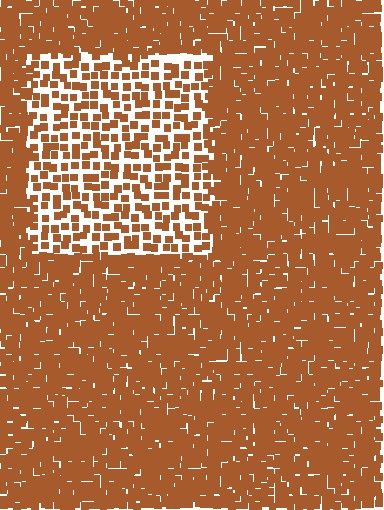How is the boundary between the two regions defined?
The boundary is defined by a change in element density (approximately 2.3x ratio). All elements are the same color, size, and shape.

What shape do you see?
I see a rectangle.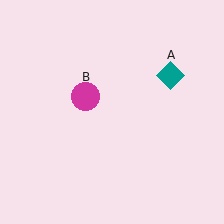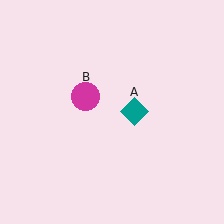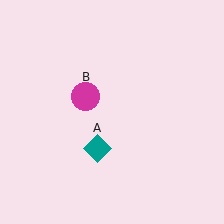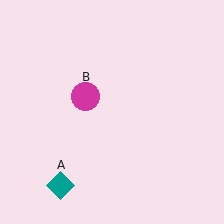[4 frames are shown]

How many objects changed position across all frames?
1 object changed position: teal diamond (object A).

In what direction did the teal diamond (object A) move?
The teal diamond (object A) moved down and to the left.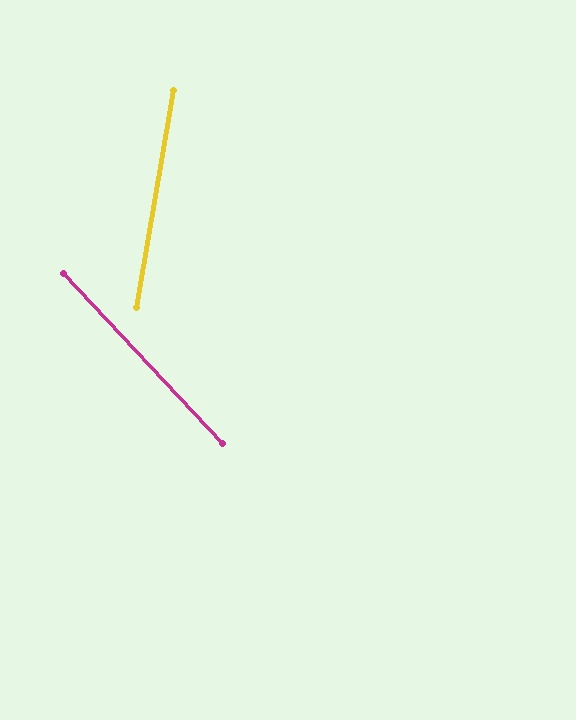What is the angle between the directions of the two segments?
Approximately 53 degrees.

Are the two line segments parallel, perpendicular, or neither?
Neither parallel nor perpendicular — they differ by about 53°.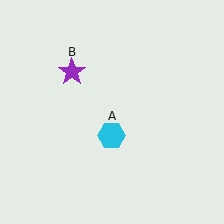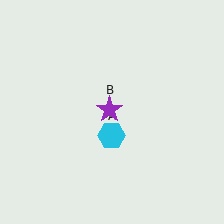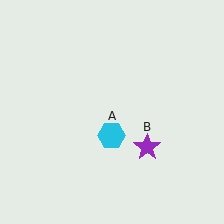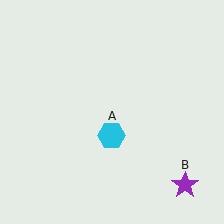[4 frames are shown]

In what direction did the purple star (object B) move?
The purple star (object B) moved down and to the right.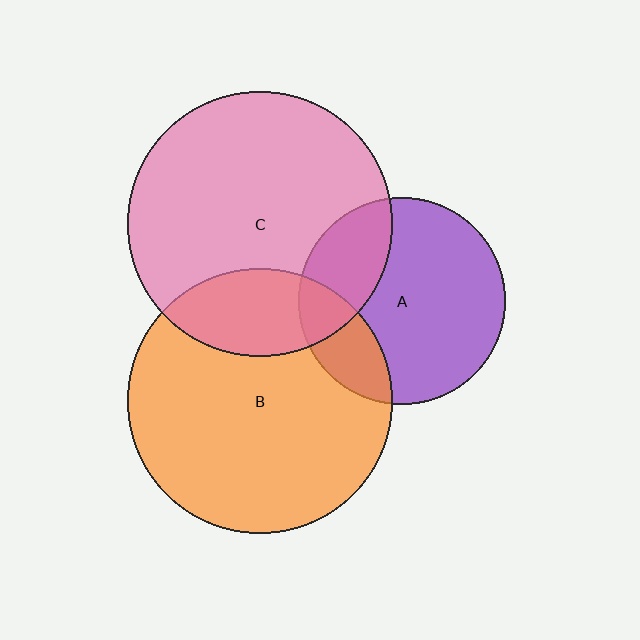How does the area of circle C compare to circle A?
Approximately 1.6 times.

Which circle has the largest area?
Circle C (pink).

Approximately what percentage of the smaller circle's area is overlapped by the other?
Approximately 20%.